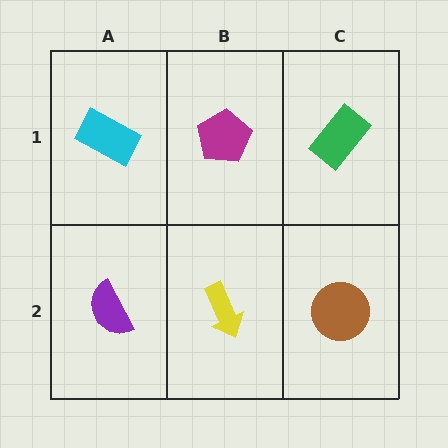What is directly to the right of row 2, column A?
A yellow arrow.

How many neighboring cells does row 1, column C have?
2.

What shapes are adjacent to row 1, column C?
A brown circle (row 2, column C), a magenta pentagon (row 1, column B).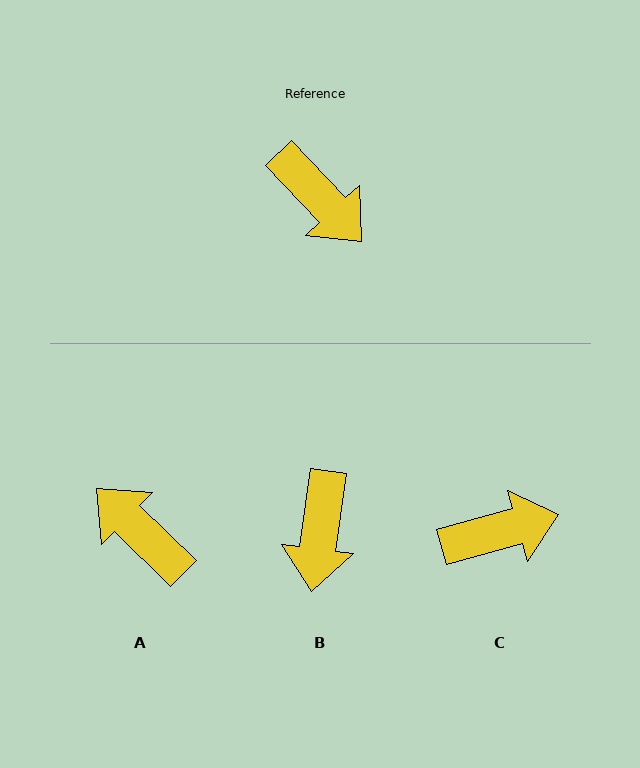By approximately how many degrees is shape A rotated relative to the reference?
Approximately 178 degrees clockwise.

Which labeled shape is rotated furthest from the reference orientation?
A, about 178 degrees away.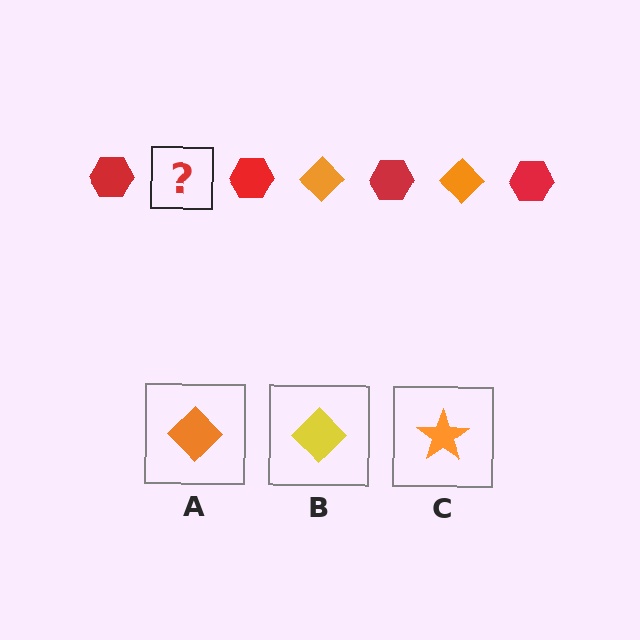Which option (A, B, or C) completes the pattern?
A.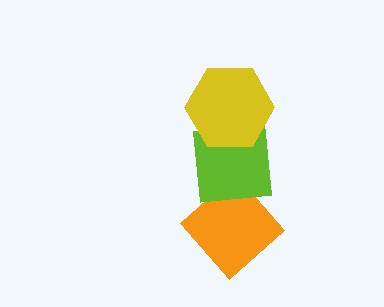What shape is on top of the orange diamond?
The lime square is on top of the orange diamond.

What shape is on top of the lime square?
The yellow hexagon is on top of the lime square.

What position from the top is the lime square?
The lime square is 2nd from the top.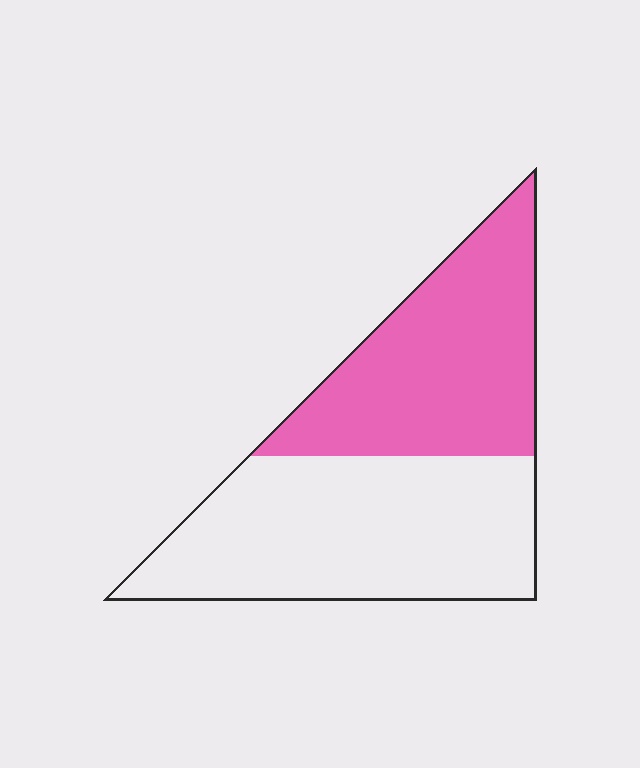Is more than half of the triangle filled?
No.